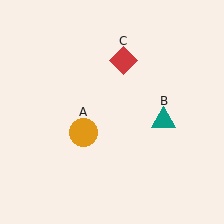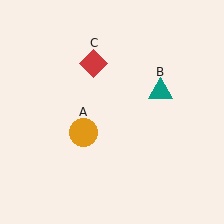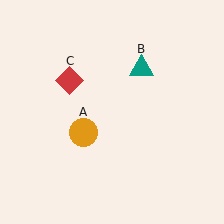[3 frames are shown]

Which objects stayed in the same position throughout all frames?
Orange circle (object A) remained stationary.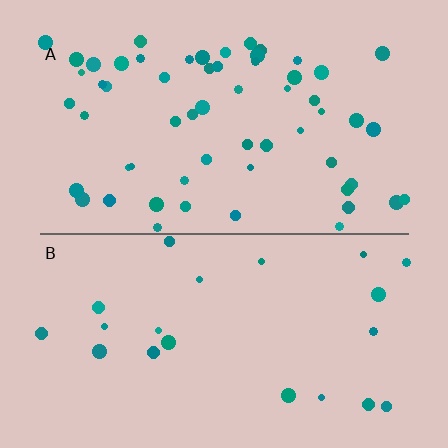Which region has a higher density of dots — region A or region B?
A (the top).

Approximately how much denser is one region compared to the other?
Approximately 2.8× — region A over region B.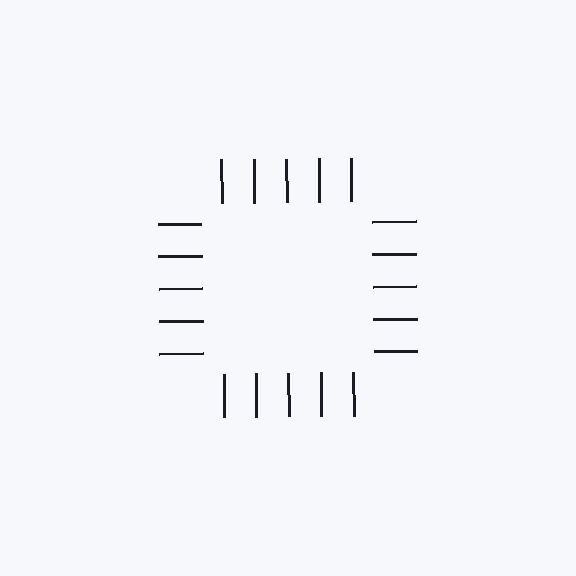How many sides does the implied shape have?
4 sides — the line-ends trace a square.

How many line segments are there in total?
20 — 5 along each of the 4 edges.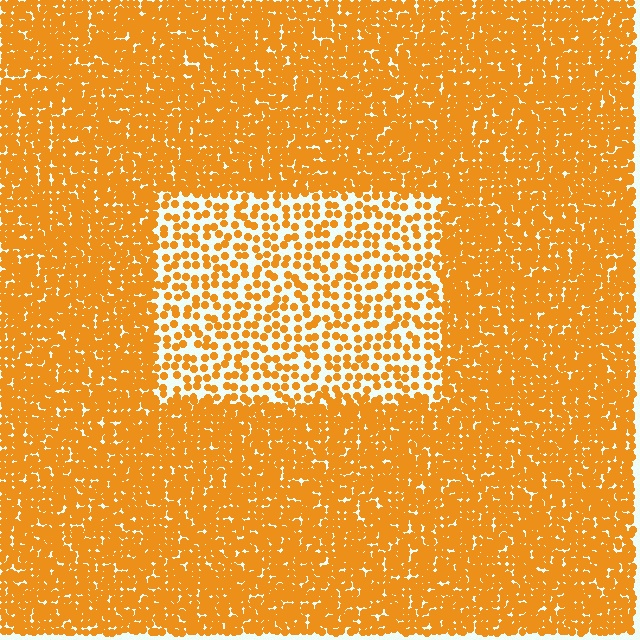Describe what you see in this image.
The image contains small orange elements arranged at two different densities. A rectangle-shaped region is visible where the elements are less densely packed than the surrounding area.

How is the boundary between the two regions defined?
The boundary is defined by a change in element density (approximately 2.5x ratio). All elements are the same color, size, and shape.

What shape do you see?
I see a rectangle.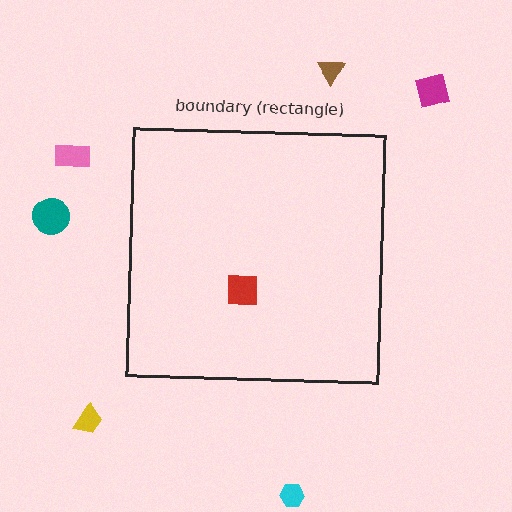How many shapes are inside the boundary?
1 inside, 6 outside.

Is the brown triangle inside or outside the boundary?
Outside.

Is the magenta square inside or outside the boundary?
Outside.